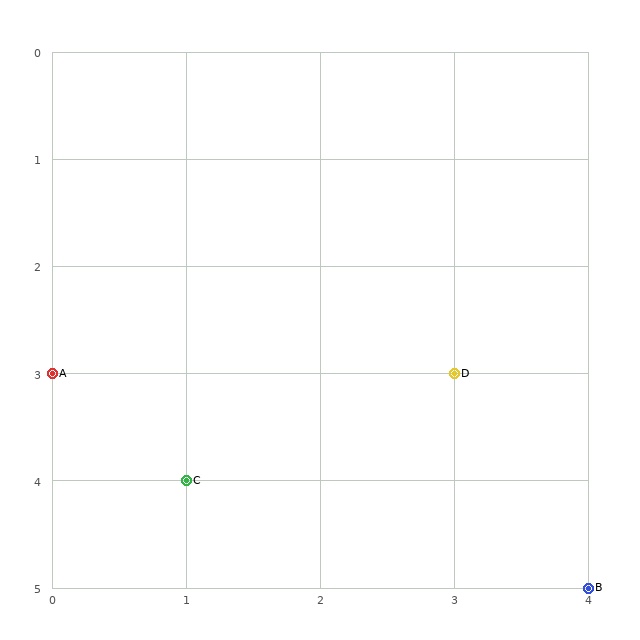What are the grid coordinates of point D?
Point D is at grid coordinates (3, 3).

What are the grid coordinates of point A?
Point A is at grid coordinates (0, 3).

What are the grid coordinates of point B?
Point B is at grid coordinates (4, 5).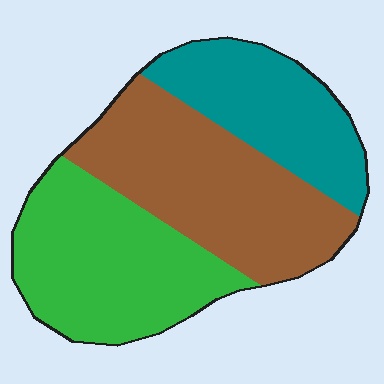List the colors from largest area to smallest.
From largest to smallest: brown, green, teal.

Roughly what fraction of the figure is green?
Green covers about 35% of the figure.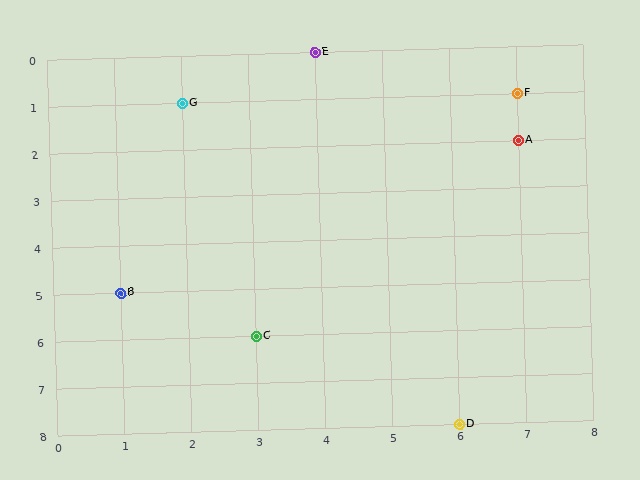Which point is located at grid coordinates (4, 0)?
Point E is at (4, 0).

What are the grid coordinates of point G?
Point G is at grid coordinates (2, 1).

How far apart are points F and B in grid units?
Points F and B are 6 columns and 4 rows apart (about 7.2 grid units diagonally).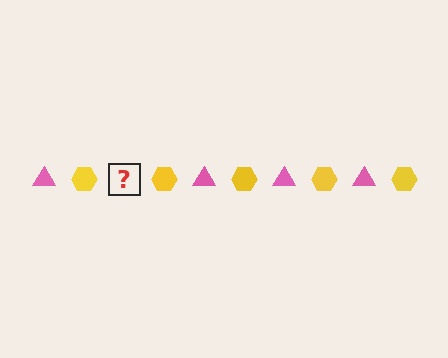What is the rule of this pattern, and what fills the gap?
The rule is that the pattern alternates between pink triangle and yellow hexagon. The gap should be filled with a pink triangle.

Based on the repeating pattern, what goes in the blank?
The blank should be a pink triangle.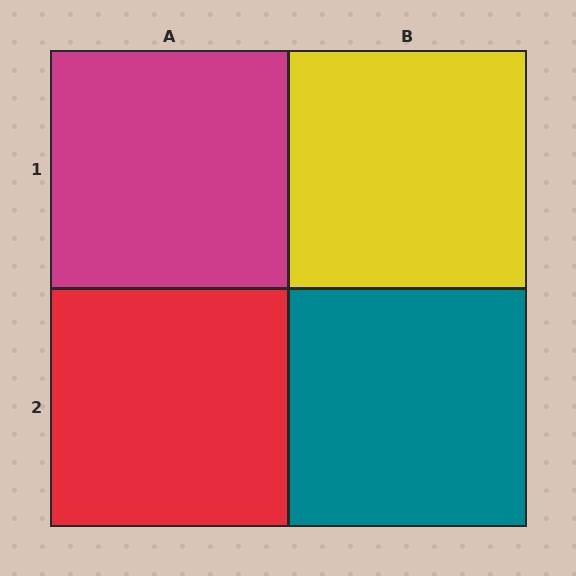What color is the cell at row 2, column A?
Red.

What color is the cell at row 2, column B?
Teal.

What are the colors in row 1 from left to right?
Magenta, yellow.